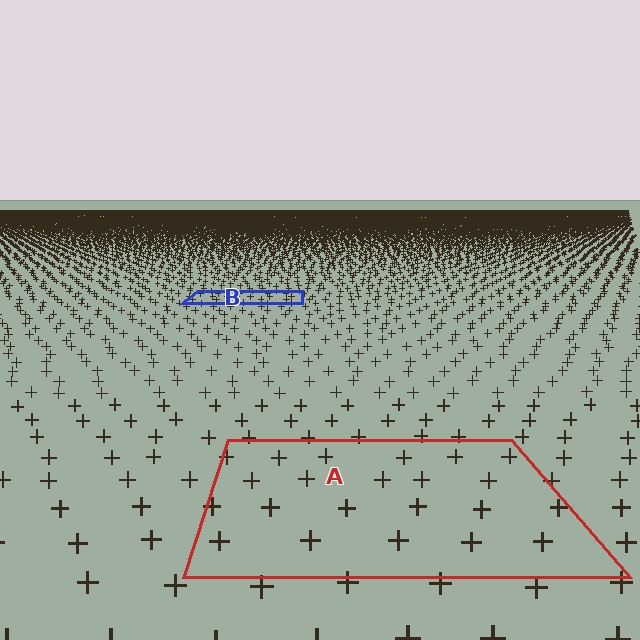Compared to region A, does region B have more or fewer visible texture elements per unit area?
Region B has more texture elements per unit area — they are packed more densely because it is farther away.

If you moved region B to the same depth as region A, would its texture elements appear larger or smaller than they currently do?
They would appear larger. At a closer depth, the same texture elements are projected at a bigger on-screen size.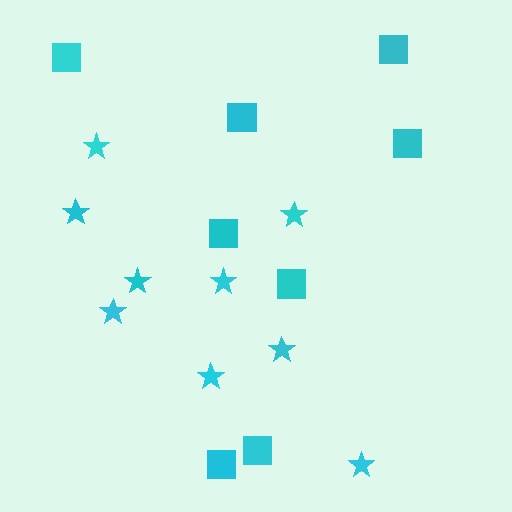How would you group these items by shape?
There are 2 groups: one group of squares (8) and one group of stars (9).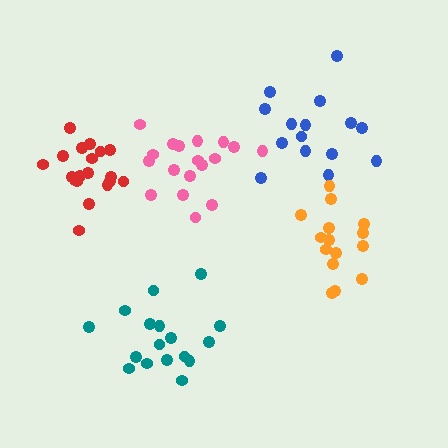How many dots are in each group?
Group 1: 17 dots, Group 2: 19 dots, Group 3: 18 dots, Group 4: 15 dots, Group 5: 15 dots (84 total).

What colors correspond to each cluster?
The clusters are colored: teal, red, pink, blue, orange.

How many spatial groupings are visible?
There are 5 spatial groupings.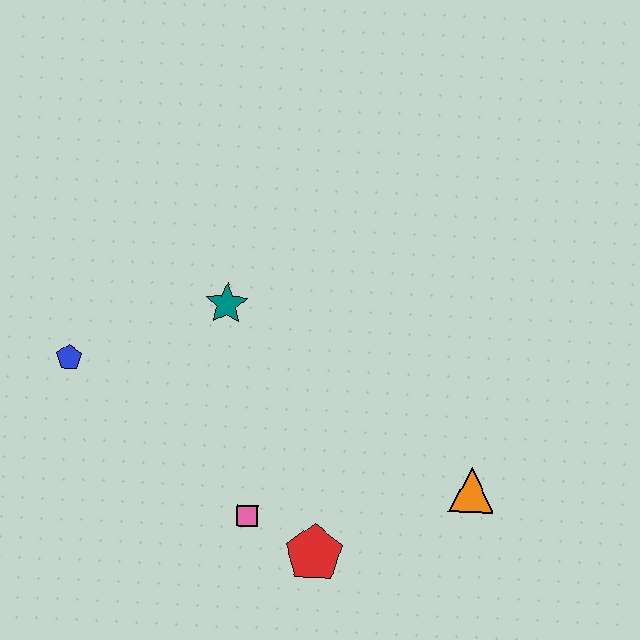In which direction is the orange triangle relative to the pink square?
The orange triangle is to the right of the pink square.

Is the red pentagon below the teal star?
Yes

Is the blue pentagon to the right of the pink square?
No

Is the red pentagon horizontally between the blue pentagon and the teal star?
No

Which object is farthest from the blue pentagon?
The orange triangle is farthest from the blue pentagon.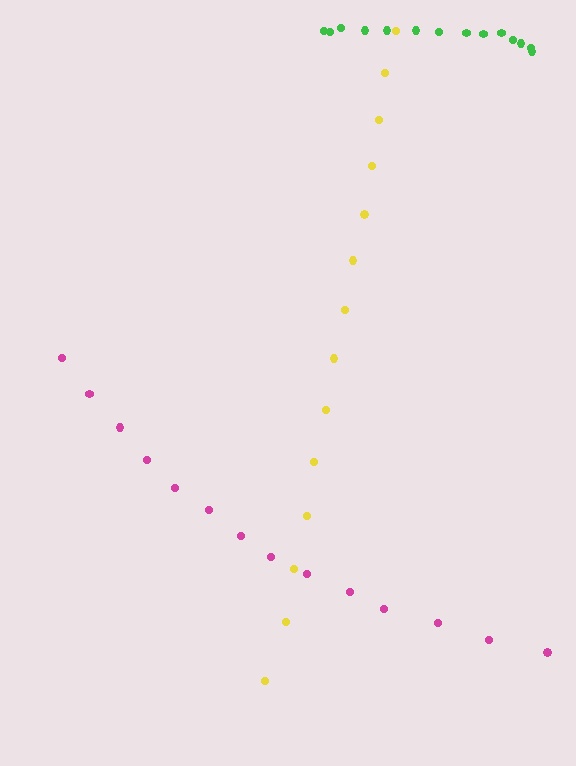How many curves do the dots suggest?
There are 3 distinct paths.